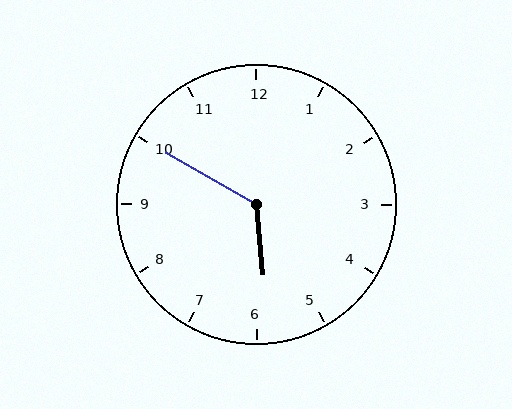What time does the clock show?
5:50.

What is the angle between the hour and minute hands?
Approximately 125 degrees.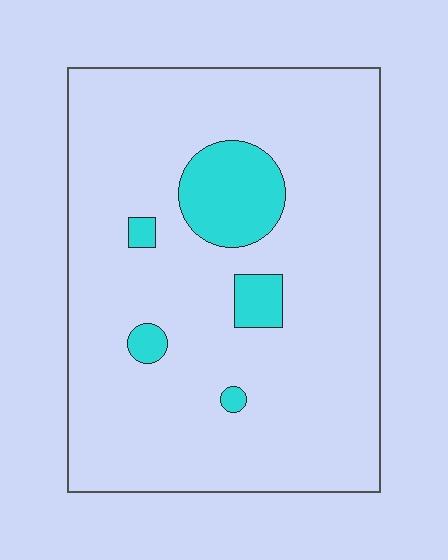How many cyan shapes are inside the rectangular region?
5.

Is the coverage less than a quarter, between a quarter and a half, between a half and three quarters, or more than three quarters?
Less than a quarter.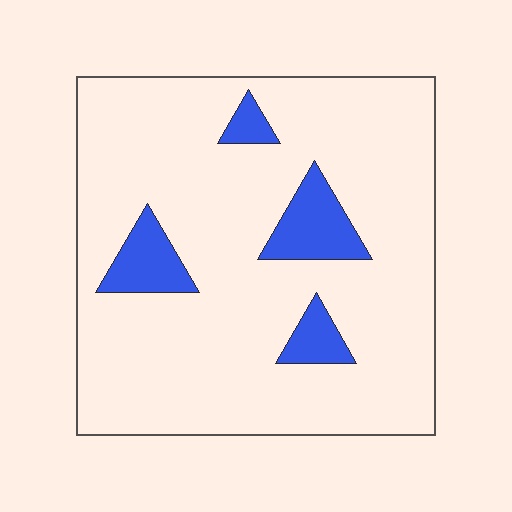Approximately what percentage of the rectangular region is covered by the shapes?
Approximately 10%.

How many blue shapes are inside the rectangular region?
4.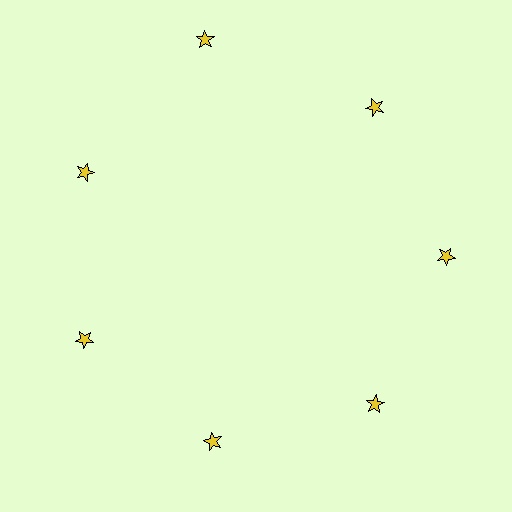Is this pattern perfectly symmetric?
No. The 7 yellow stars are arranged in a ring, but one element near the 12 o'clock position is pushed outward from the center, breaking the 7-fold rotational symmetry.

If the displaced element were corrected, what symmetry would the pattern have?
It would have 7-fold rotational symmetry — the pattern would map onto itself every 51 degrees.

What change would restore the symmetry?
The symmetry would be restored by moving it inward, back onto the ring so that all 7 stars sit at equal angles and equal distance from the center.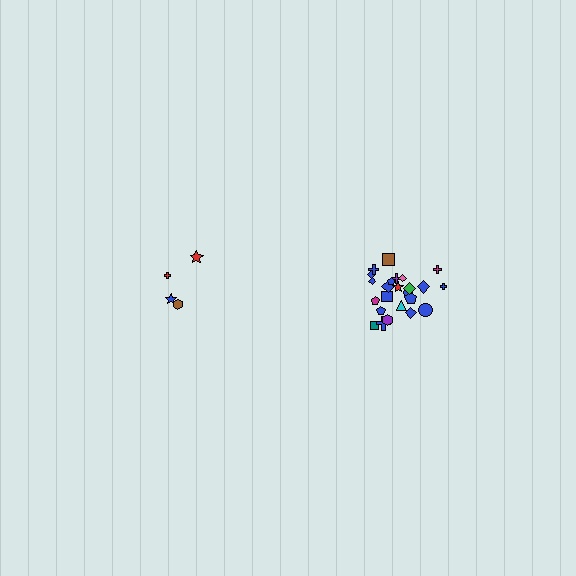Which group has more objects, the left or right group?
The right group.